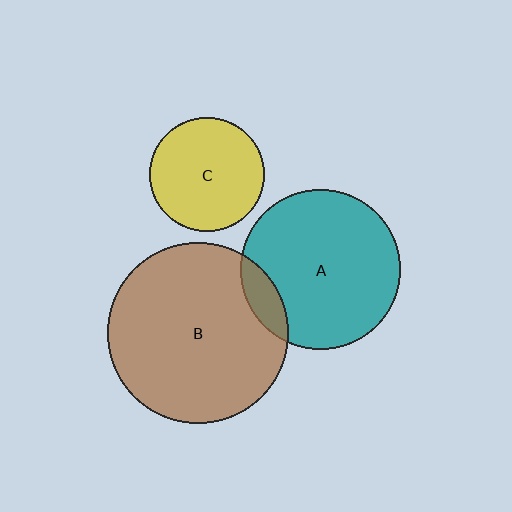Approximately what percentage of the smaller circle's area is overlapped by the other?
Approximately 10%.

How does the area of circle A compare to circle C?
Approximately 2.0 times.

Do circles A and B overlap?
Yes.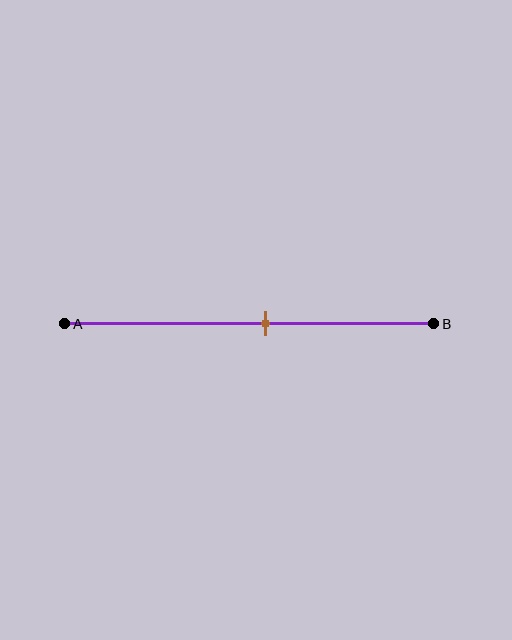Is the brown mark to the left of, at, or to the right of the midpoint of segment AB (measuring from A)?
The brown mark is to the right of the midpoint of segment AB.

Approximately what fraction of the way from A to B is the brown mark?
The brown mark is approximately 55% of the way from A to B.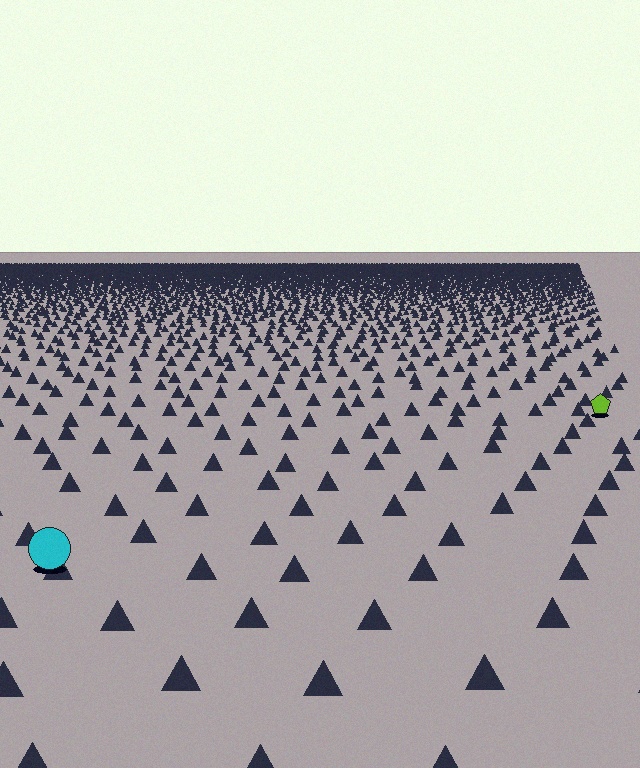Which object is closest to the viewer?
The cyan circle is closest. The texture marks near it are larger and more spread out.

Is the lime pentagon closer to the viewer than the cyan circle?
No. The cyan circle is closer — you can tell from the texture gradient: the ground texture is coarser near it.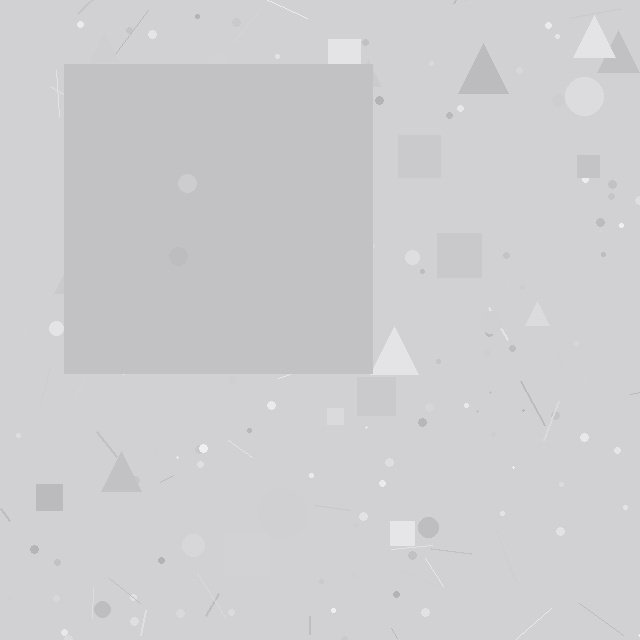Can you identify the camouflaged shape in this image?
The camouflaged shape is a square.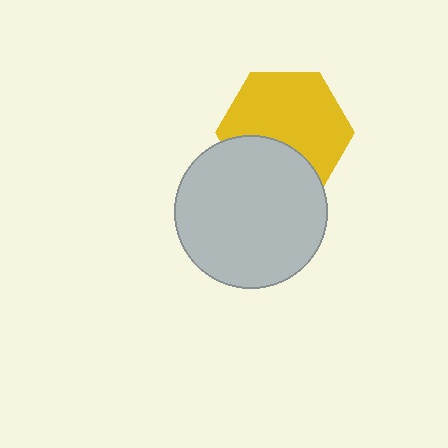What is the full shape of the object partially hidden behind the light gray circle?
The partially hidden object is a yellow hexagon.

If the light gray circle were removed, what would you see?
You would see the complete yellow hexagon.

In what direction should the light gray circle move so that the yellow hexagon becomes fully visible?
The light gray circle should move down. That is the shortest direction to clear the overlap and leave the yellow hexagon fully visible.